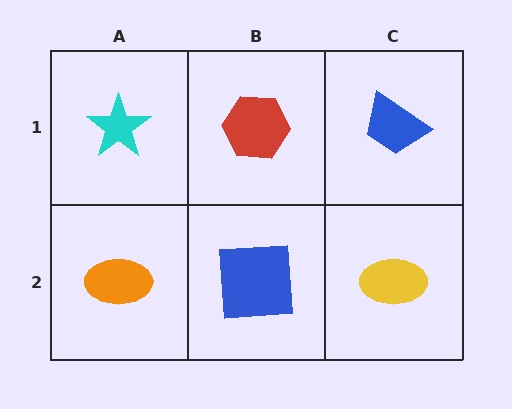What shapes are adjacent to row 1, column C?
A yellow ellipse (row 2, column C), a red hexagon (row 1, column B).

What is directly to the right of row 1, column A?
A red hexagon.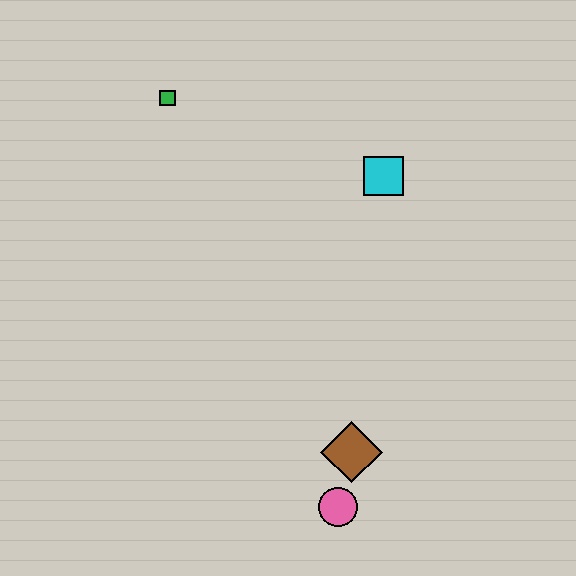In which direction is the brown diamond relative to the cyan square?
The brown diamond is below the cyan square.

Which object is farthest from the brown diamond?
The green square is farthest from the brown diamond.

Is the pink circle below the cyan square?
Yes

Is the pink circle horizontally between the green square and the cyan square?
Yes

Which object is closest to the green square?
The cyan square is closest to the green square.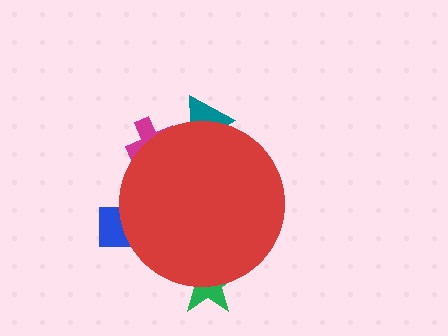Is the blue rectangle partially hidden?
Yes, the blue rectangle is partially hidden behind the red circle.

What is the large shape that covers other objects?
A red circle.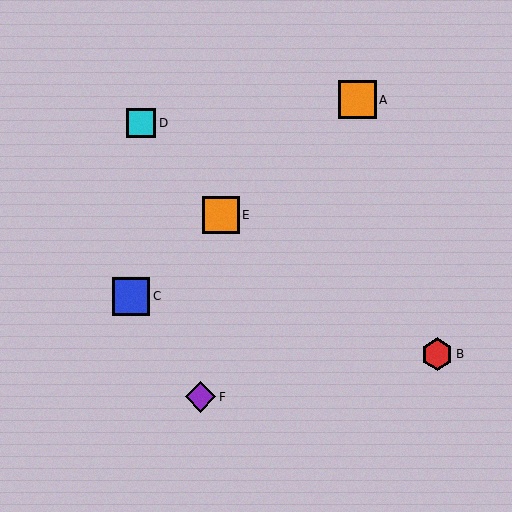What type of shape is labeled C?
Shape C is a blue square.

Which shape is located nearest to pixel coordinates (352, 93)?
The orange square (labeled A) at (357, 100) is nearest to that location.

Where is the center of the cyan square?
The center of the cyan square is at (141, 123).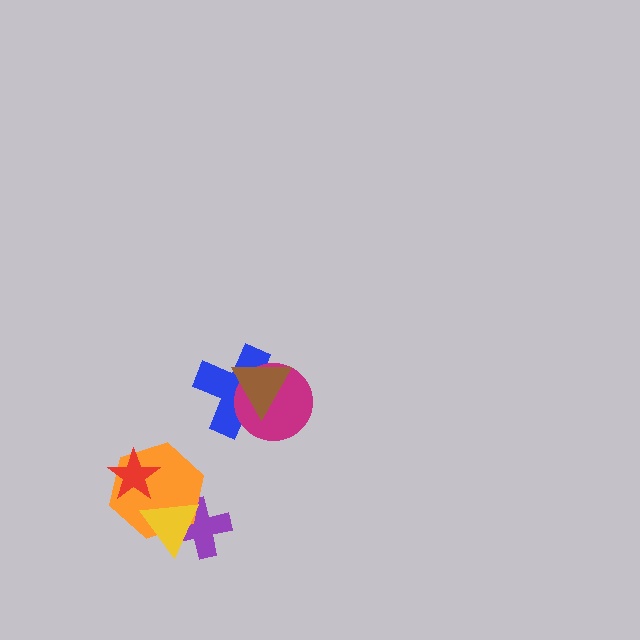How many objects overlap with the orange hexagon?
3 objects overlap with the orange hexagon.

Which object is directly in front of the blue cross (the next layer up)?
The magenta circle is directly in front of the blue cross.